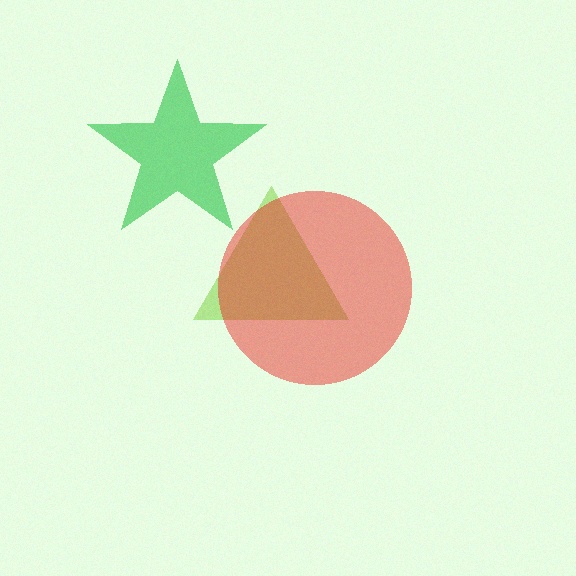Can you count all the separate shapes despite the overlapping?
Yes, there are 3 separate shapes.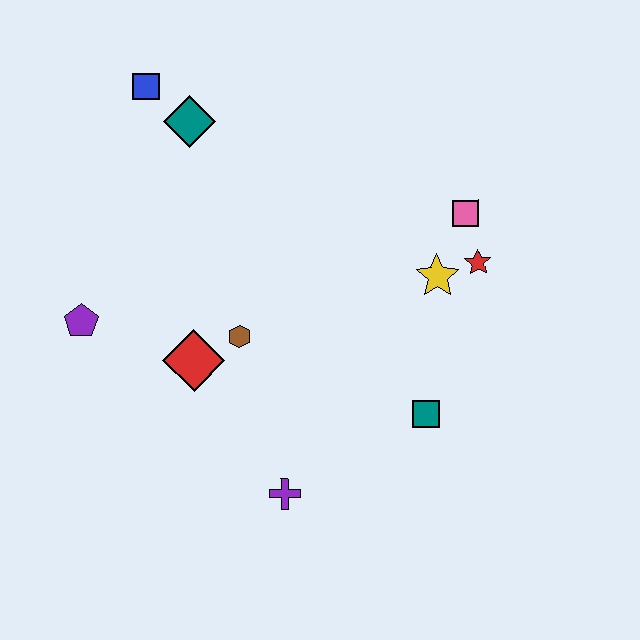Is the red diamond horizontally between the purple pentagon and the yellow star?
Yes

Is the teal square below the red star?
Yes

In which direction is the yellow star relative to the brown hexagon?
The yellow star is to the right of the brown hexagon.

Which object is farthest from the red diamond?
The pink square is farthest from the red diamond.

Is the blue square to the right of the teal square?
No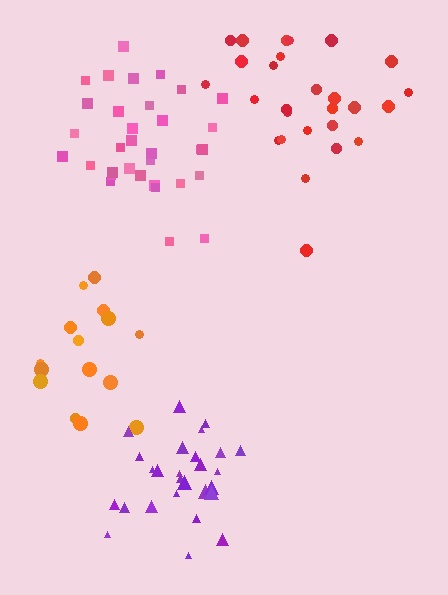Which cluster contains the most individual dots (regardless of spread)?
Pink (33).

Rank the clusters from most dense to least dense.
purple, pink, orange, red.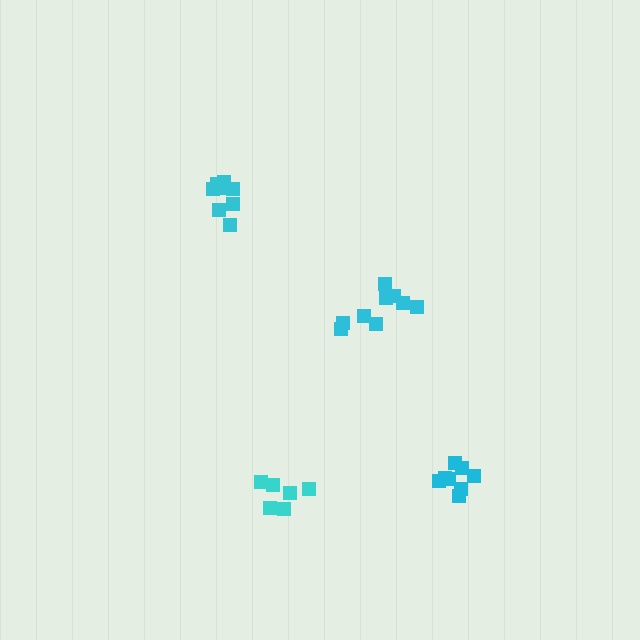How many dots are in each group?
Group 1: 8 dots, Group 2: 8 dots, Group 3: 9 dots, Group 4: 6 dots (31 total).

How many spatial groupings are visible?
There are 4 spatial groupings.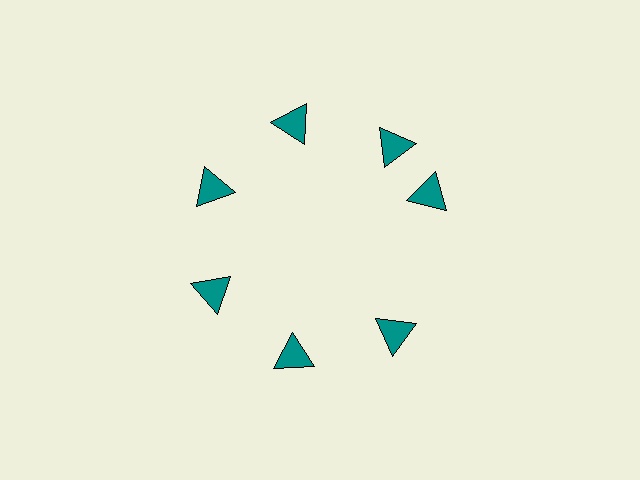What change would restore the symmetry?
The symmetry would be restored by rotating it back into even spacing with its neighbors so that all 7 triangles sit at equal angles and equal distance from the center.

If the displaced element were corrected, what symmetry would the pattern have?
It would have 7-fold rotational symmetry — the pattern would map onto itself every 51 degrees.